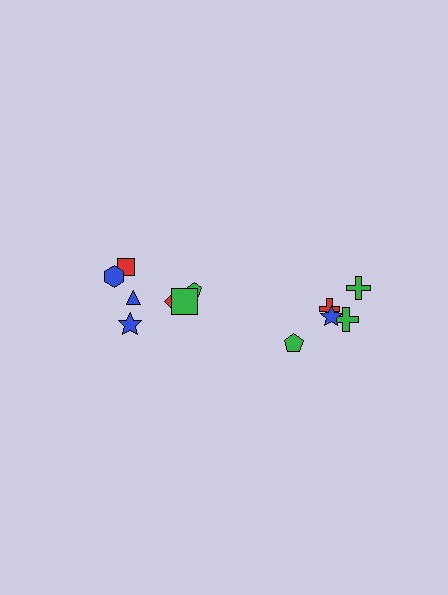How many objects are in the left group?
There are 7 objects.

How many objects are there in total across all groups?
There are 12 objects.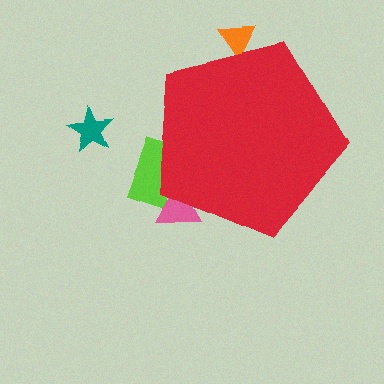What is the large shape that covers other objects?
A red pentagon.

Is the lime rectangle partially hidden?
Yes, the lime rectangle is partially hidden behind the red pentagon.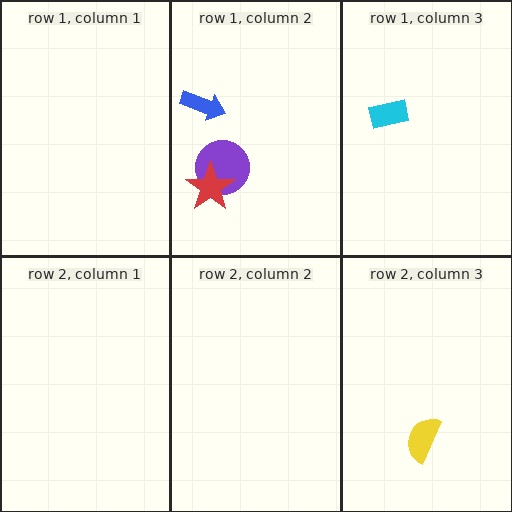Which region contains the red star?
The row 1, column 2 region.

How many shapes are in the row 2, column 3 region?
1.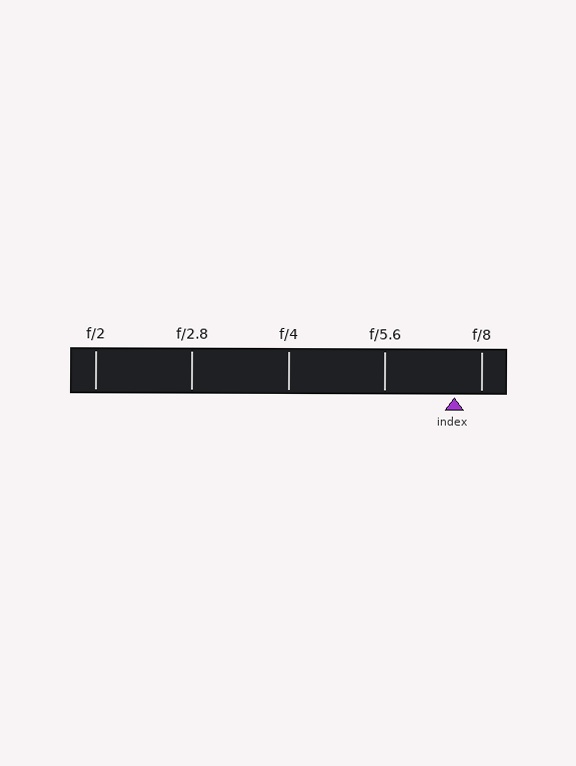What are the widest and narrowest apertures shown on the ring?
The widest aperture shown is f/2 and the narrowest is f/8.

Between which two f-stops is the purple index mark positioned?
The index mark is between f/5.6 and f/8.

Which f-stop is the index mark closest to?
The index mark is closest to f/8.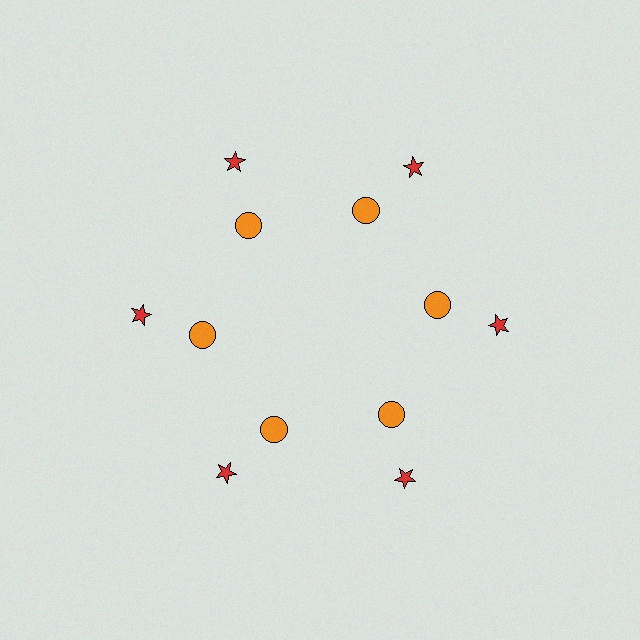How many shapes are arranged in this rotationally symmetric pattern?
There are 12 shapes, arranged in 6 groups of 2.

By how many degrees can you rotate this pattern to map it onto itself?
The pattern maps onto itself every 60 degrees of rotation.